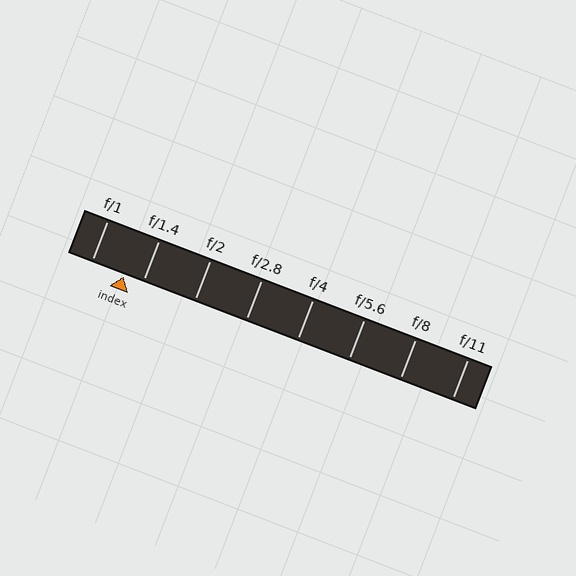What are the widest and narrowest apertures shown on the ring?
The widest aperture shown is f/1 and the narrowest is f/11.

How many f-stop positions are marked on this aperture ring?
There are 8 f-stop positions marked.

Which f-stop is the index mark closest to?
The index mark is closest to f/1.4.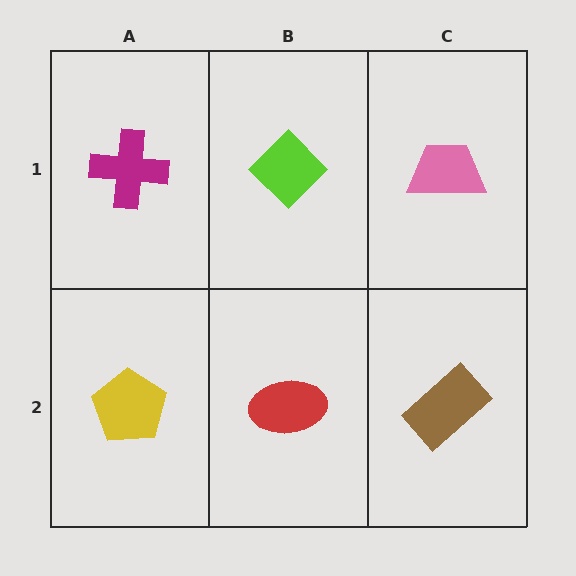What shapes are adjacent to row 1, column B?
A red ellipse (row 2, column B), a magenta cross (row 1, column A), a pink trapezoid (row 1, column C).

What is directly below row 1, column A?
A yellow pentagon.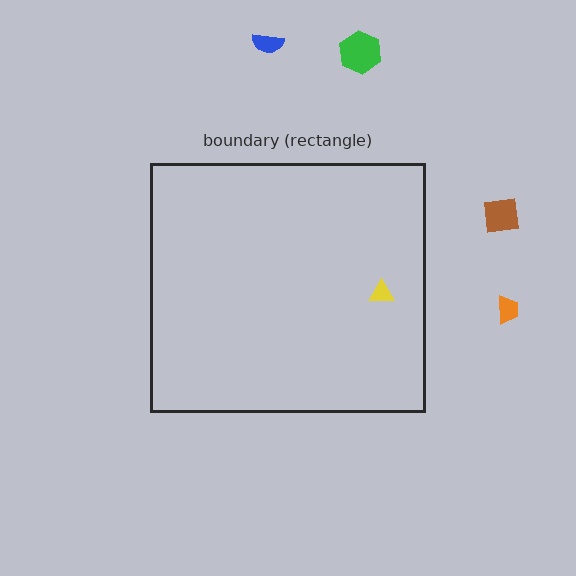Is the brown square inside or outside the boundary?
Outside.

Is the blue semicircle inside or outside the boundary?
Outside.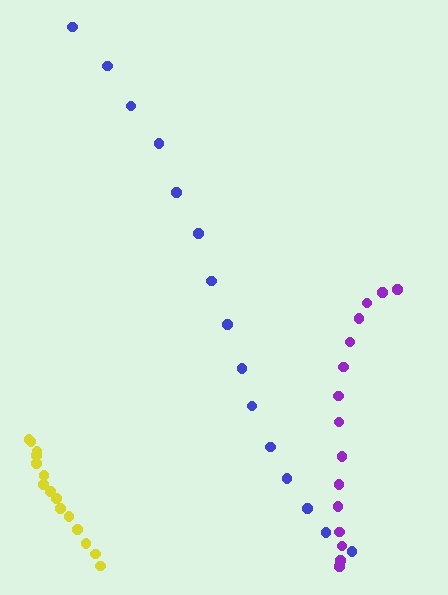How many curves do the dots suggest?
There are 3 distinct paths.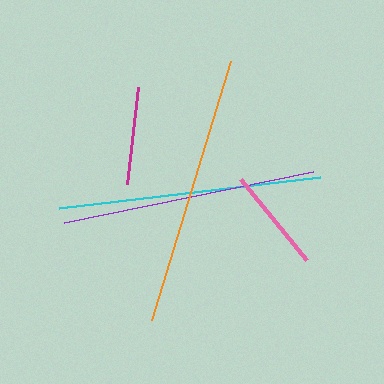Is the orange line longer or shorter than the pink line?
The orange line is longer than the pink line.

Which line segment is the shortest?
The magenta line is the shortest at approximately 98 pixels.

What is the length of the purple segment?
The purple segment is approximately 254 pixels long.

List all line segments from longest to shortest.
From longest to shortest: orange, cyan, purple, pink, magenta.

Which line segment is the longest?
The orange line is the longest at approximately 271 pixels.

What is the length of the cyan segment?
The cyan segment is approximately 262 pixels long.